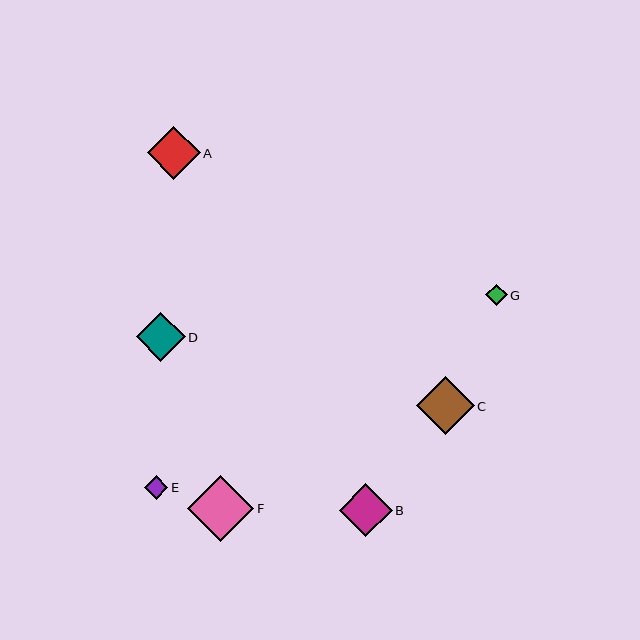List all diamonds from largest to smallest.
From largest to smallest: F, C, B, A, D, E, G.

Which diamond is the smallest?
Diamond G is the smallest with a size of approximately 21 pixels.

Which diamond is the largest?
Diamond F is the largest with a size of approximately 66 pixels.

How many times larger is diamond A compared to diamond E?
Diamond A is approximately 2.2 times the size of diamond E.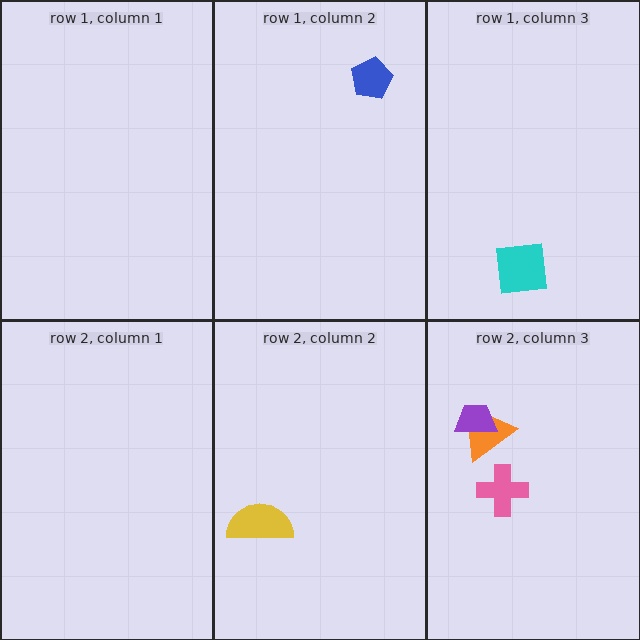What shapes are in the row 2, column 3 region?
The orange triangle, the purple trapezoid, the pink cross.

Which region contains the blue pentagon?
The row 1, column 2 region.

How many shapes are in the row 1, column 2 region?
1.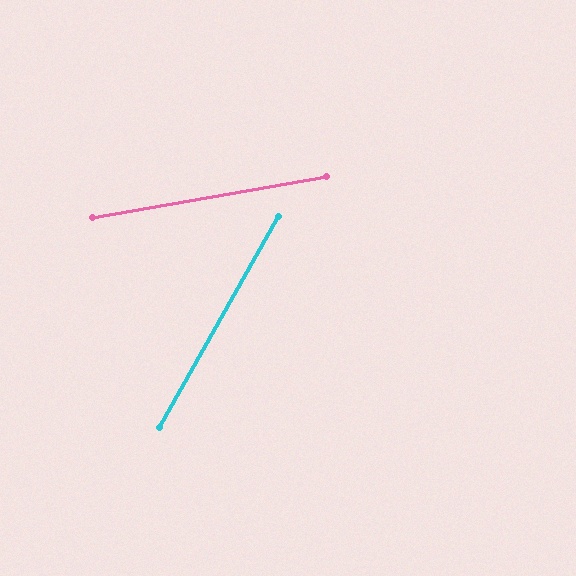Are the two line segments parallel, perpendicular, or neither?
Neither parallel nor perpendicular — they differ by about 50°.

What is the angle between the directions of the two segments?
Approximately 50 degrees.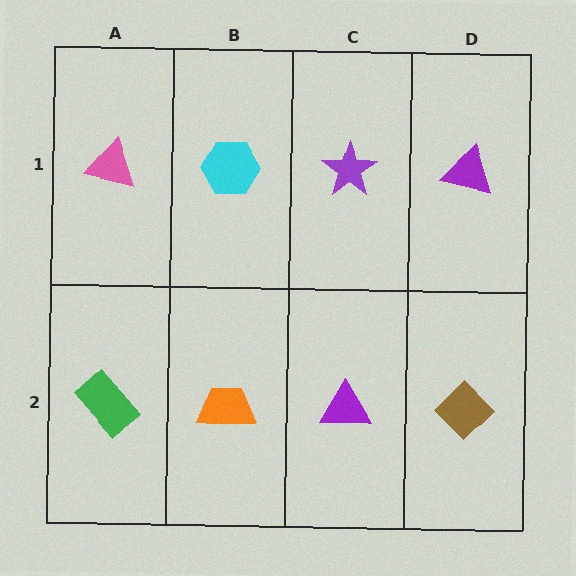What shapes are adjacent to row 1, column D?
A brown diamond (row 2, column D), a purple star (row 1, column C).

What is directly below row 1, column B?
An orange trapezoid.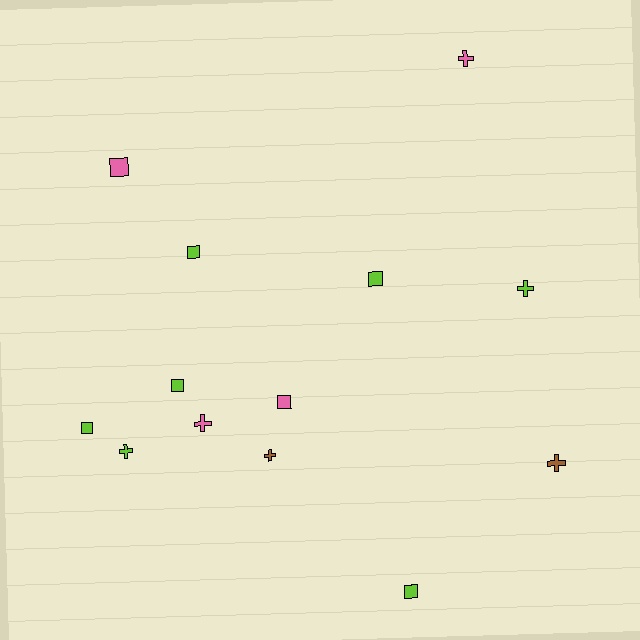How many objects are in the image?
There are 13 objects.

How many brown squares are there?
There are no brown squares.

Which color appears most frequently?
Lime, with 7 objects.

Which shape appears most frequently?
Square, with 7 objects.